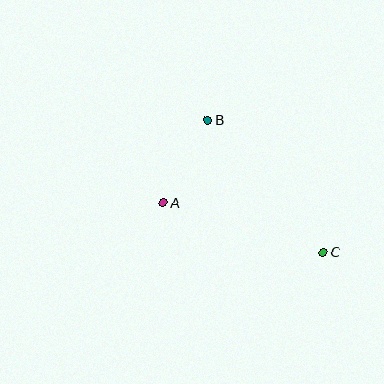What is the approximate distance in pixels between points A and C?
The distance between A and C is approximately 167 pixels.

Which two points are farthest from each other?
Points B and C are farthest from each other.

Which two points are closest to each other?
Points A and B are closest to each other.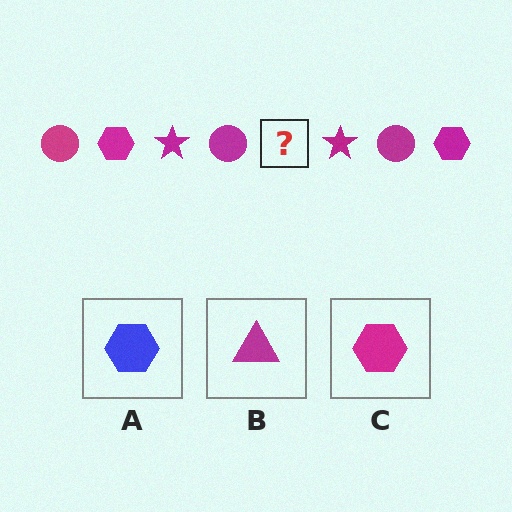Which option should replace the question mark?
Option C.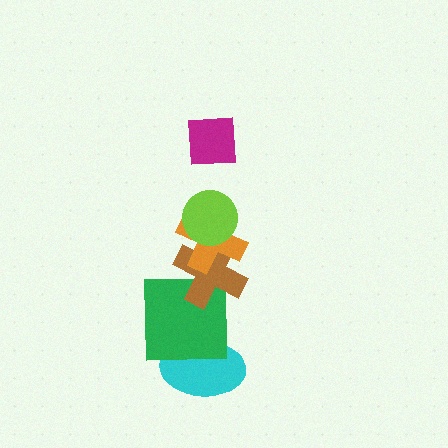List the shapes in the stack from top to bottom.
From top to bottom: the magenta square, the lime circle, the orange cross, the brown cross, the green square, the cyan ellipse.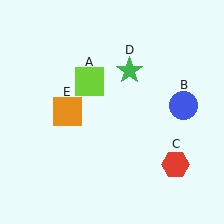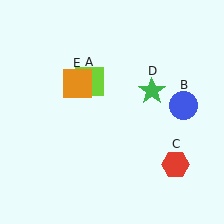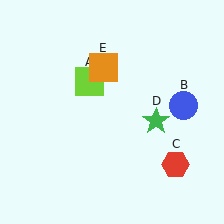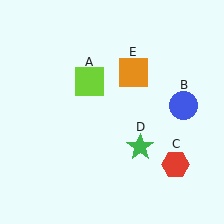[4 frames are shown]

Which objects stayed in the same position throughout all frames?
Lime square (object A) and blue circle (object B) and red hexagon (object C) remained stationary.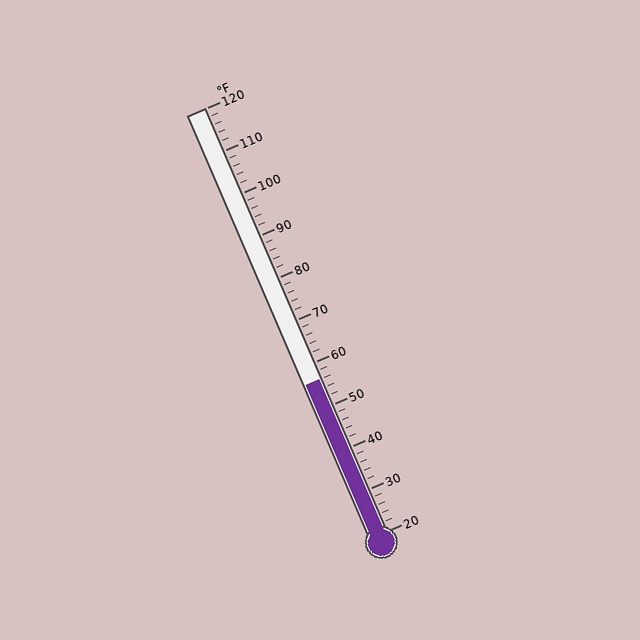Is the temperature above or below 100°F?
The temperature is below 100°F.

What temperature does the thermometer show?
The thermometer shows approximately 56°F.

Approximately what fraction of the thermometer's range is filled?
The thermometer is filled to approximately 35% of its range.